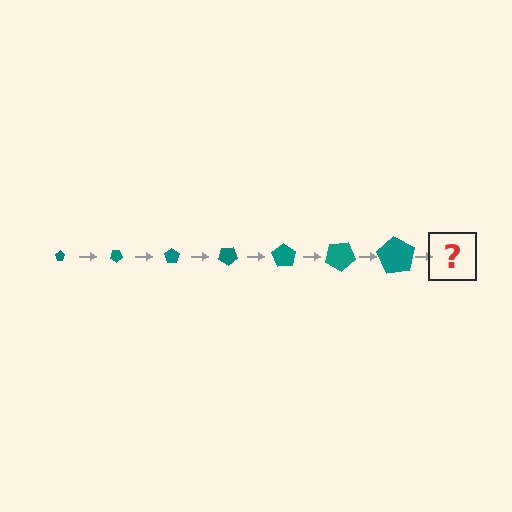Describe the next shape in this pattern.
It should be a pentagon, larger than the previous one and rotated 245 degrees from the start.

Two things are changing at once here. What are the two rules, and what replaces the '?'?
The two rules are that the pentagon grows larger each step and it rotates 35 degrees each step. The '?' should be a pentagon, larger than the previous one and rotated 245 degrees from the start.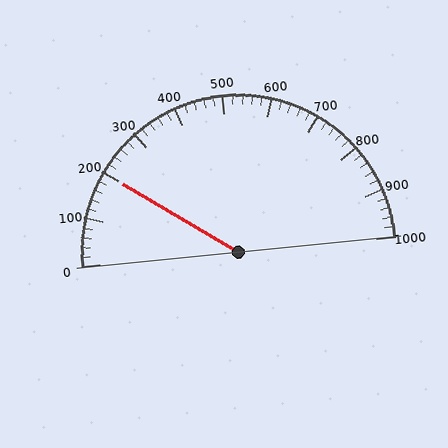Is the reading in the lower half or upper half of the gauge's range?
The reading is in the lower half of the range (0 to 1000).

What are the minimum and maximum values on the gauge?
The gauge ranges from 0 to 1000.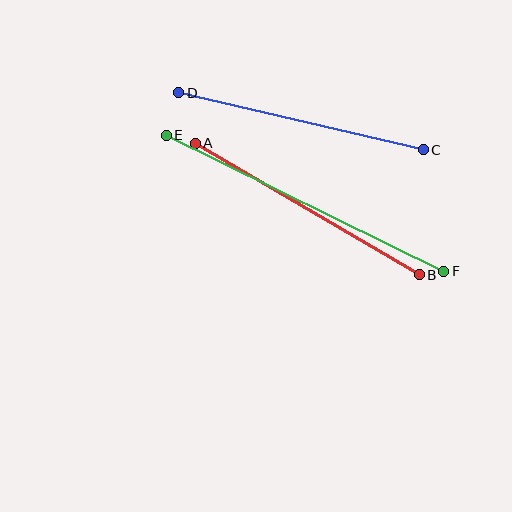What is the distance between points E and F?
The distance is approximately 309 pixels.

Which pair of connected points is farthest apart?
Points E and F are farthest apart.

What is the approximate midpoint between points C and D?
The midpoint is at approximately (301, 121) pixels.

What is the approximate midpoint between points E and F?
The midpoint is at approximately (305, 203) pixels.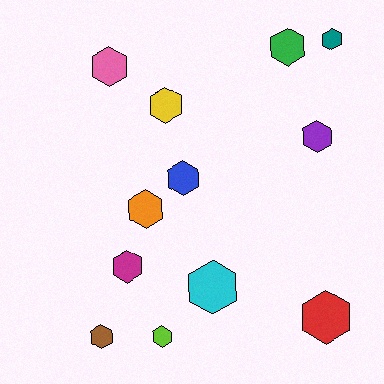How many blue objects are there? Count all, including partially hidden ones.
There is 1 blue object.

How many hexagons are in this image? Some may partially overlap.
There are 12 hexagons.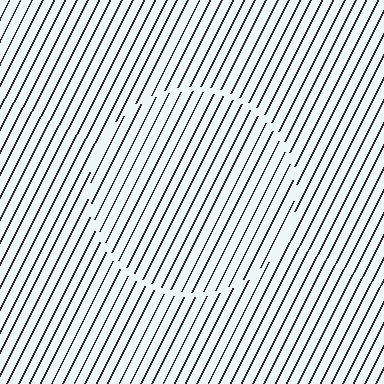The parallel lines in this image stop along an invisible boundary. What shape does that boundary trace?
An illusory circle. The interior of the shape contains the same grating, shifted by half a period — the contour is defined by the phase discontinuity where line-ends from the inner and outer gratings abut.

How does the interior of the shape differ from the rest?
The interior of the shape contains the same grating, shifted by half a period — the contour is defined by the phase discontinuity where line-ends from the inner and outer gratings abut.